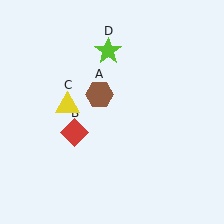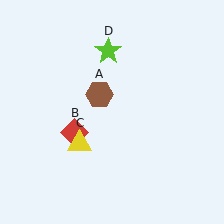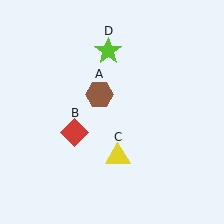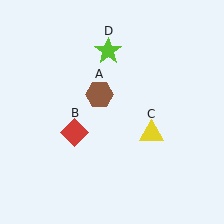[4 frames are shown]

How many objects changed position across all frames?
1 object changed position: yellow triangle (object C).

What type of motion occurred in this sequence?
The yellow triangle (object C) rotated counterclockwise around the center of the scene.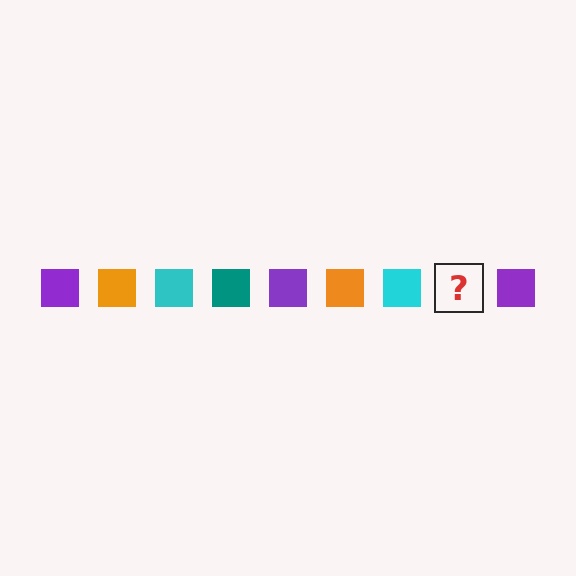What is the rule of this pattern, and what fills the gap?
The rule is that the pattern cycles through purple, orange, cyan, teal squares. The gap should be filled with a teal square.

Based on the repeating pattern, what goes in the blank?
The blank should be a teal square.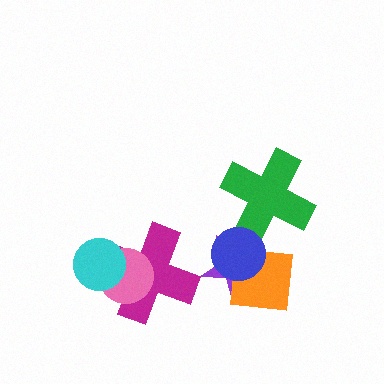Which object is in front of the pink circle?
The cyan circle is in front of the pink circle.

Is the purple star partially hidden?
Yes, it is partially covered by another shape.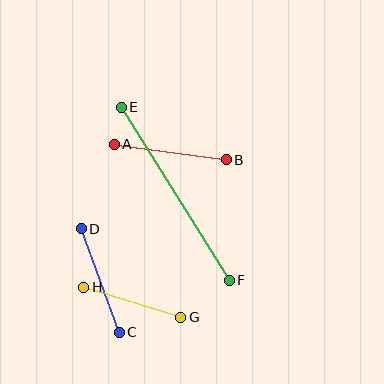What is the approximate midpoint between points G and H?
The midpoint is at approximately (132, 302) pixels.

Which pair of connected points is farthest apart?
Points E and F are farthest apart.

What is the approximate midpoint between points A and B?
The midpoint is at approximately (170, 152) pixels.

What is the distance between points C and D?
The distance is approximately 110 pixels.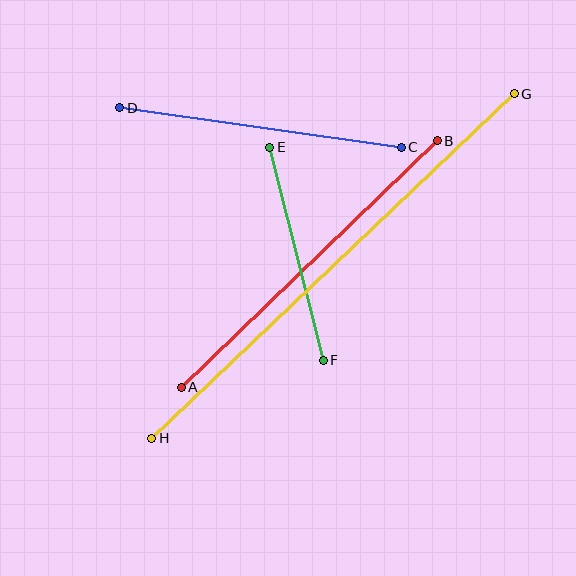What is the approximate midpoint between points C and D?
The midpoint is at approximately (260, 127) pixels.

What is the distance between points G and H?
The distance is approximately 500 pixels.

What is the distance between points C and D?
The distance is approximately 284 pixels.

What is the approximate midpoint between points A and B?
The midpoint is at approximately (309, 264) pixels.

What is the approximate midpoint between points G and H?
The midpoint is at approximately (333, 266) pixels.